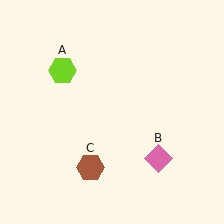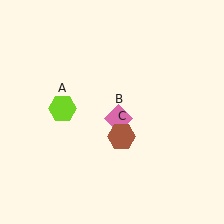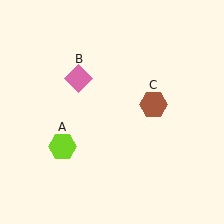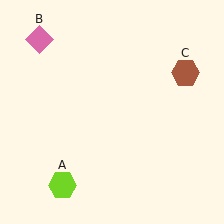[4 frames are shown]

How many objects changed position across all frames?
3 objects changed position: lime hexagon (object A), pink diamond (object B), brown hexagon (object C).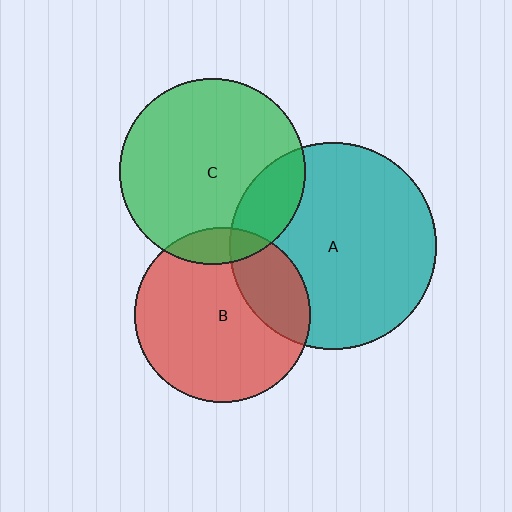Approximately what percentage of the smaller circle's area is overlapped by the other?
Approximately 20%.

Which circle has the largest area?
Circle A (teal).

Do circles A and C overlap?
Yes.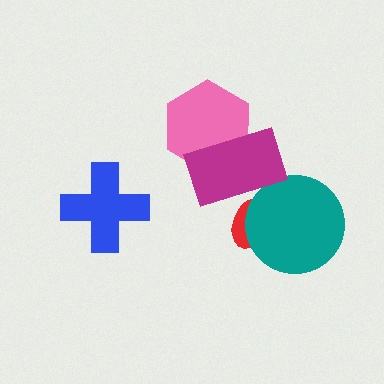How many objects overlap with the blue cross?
0 objects overlap with the blue cross.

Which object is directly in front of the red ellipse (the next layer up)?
The teal circle is directly in front of the red ellipse.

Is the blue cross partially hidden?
No, no other shape covers it.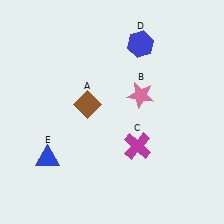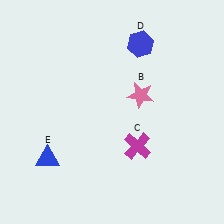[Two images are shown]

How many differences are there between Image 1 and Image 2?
There is 1 difference between the two images.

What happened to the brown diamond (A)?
The brown diamond (A) was removed in Image 2. It was in the top-left area of Image 1.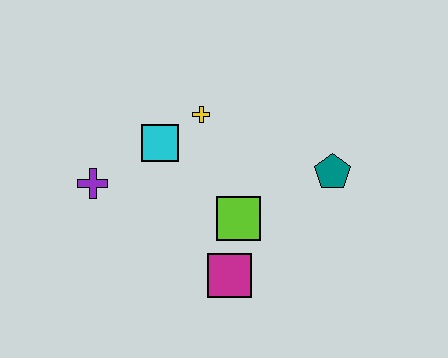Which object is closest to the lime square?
The magenta square is closest to the lime square.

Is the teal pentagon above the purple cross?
Yes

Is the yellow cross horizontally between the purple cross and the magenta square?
Yes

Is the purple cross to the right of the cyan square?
No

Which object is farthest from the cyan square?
The teal pentagon is farthest from the cyan square.